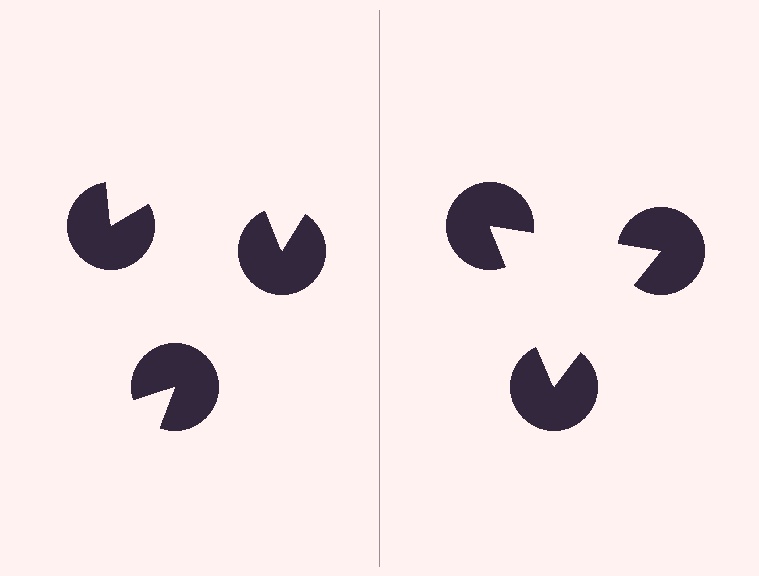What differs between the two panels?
The pac-man discs are positioned identically on both sides; only the wedge orientations differ. On the right they align to a triangle; on the left they are misaligned.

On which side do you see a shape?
An illusory triangle appears on the right side. On the left side the wedge cuts are rotated, so no coherent shape forms.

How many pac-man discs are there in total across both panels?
6 — 3 on each side.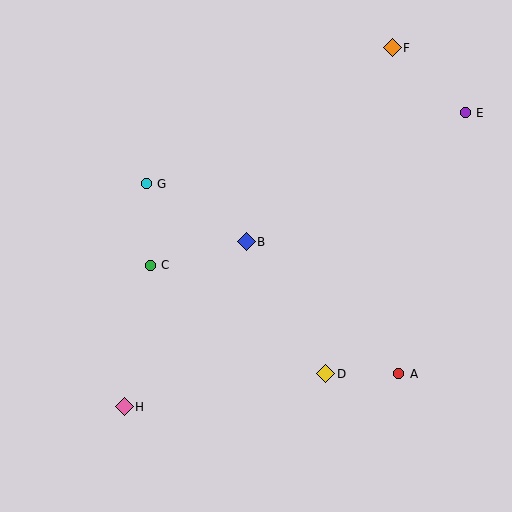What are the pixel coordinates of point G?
Point G is at (146, 184).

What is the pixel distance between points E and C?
The distance between E and C is 350 pixels.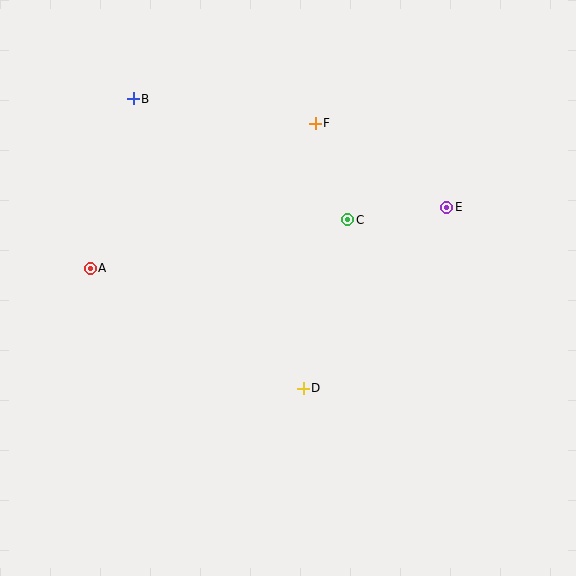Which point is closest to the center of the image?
Point C at (348, 220) is closest to the center.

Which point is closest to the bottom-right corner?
Point D is closest to the bottom-right corner.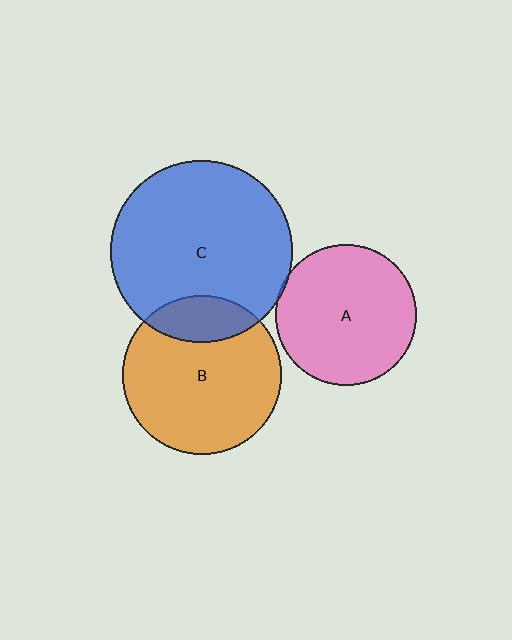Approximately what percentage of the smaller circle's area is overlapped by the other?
Approximately 20%.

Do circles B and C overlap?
Yes.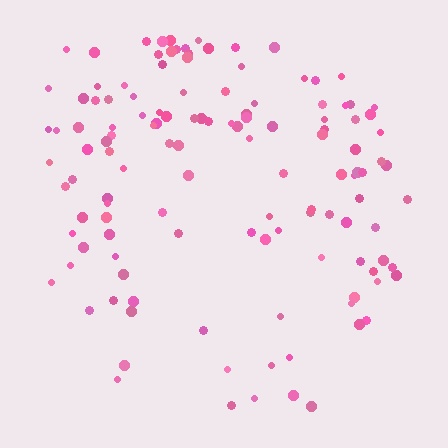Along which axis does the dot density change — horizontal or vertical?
Vertical.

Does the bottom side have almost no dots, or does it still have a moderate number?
Still a moderate number, just noticeably fewer than the top.